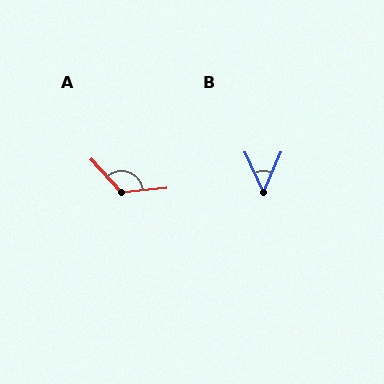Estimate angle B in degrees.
Approximately 48 degrees.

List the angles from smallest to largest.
B (48°), A (127°).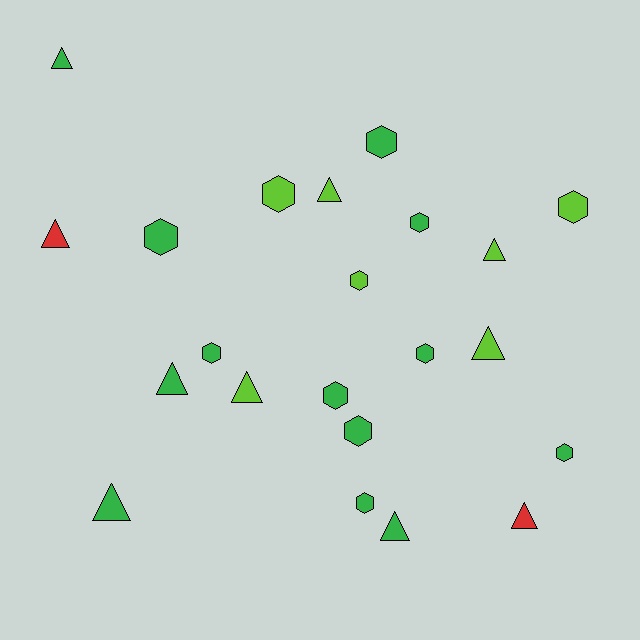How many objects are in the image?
There are 22 objects.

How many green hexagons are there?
There are 9 green hexagons.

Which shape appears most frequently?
Hexagon, with 12 objects.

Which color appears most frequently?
Green, with 13 objects.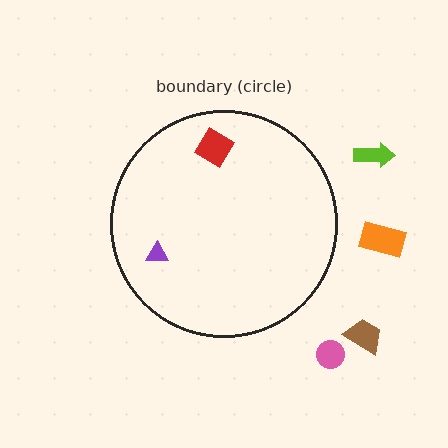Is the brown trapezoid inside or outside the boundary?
Outside.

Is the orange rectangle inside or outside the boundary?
Outside.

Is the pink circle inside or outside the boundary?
Outside.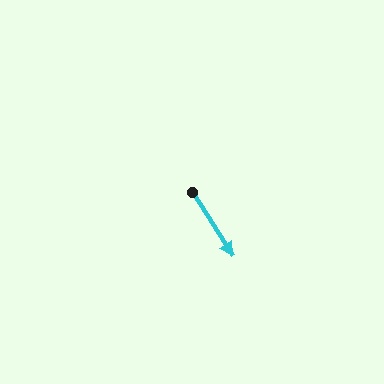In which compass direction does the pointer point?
Southeast.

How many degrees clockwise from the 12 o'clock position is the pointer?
Approximately 147 degrees.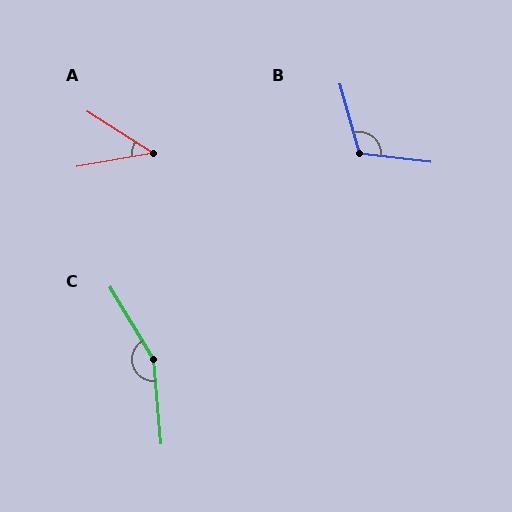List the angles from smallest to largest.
A (42°), B (112°), C (155°).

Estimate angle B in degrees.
Approximately 112 degrees.